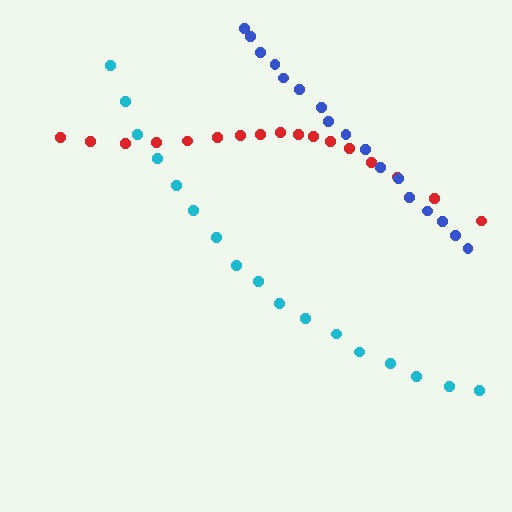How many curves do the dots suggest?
There are 3 distinct paths.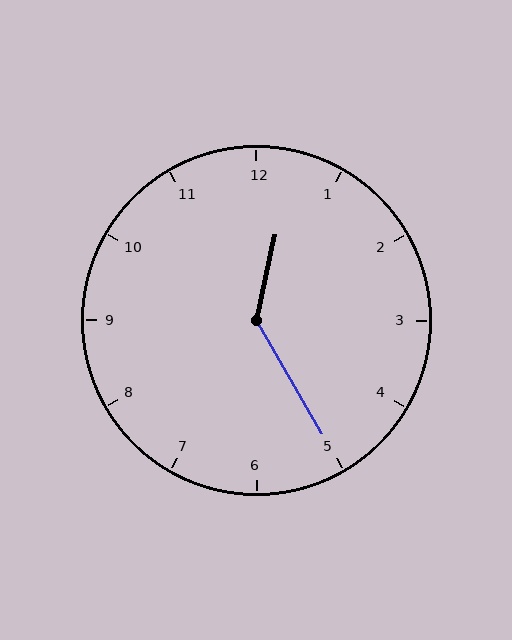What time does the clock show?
12:25.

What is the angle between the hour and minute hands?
Approximately 138 degrees.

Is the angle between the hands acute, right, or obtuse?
It is obtuse.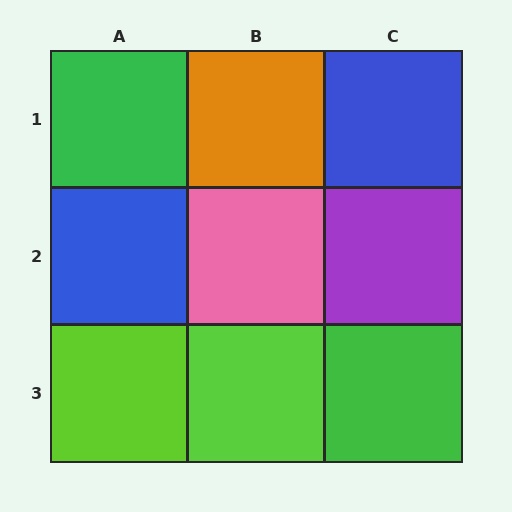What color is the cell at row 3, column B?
Lime.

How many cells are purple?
1 cell is purple.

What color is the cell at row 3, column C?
Green.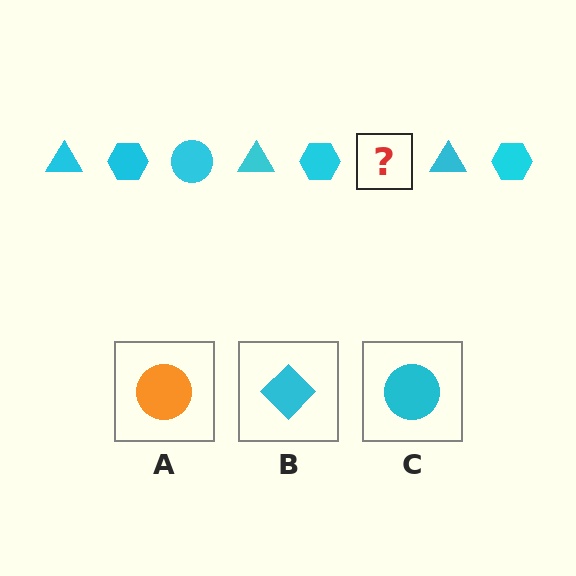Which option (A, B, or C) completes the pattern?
C.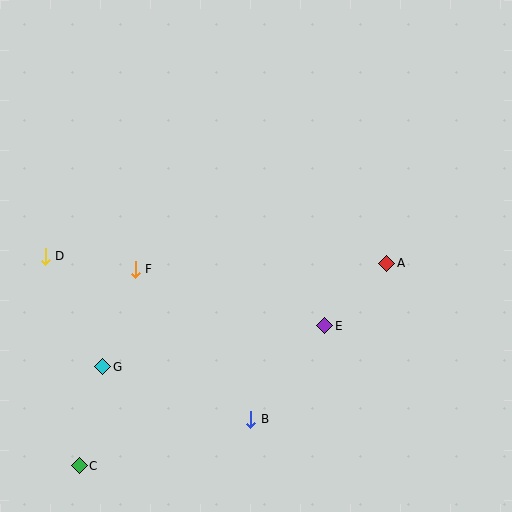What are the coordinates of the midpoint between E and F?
The midpoint between E and F is at (230, 298).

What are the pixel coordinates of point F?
Point F is at (135, 269).